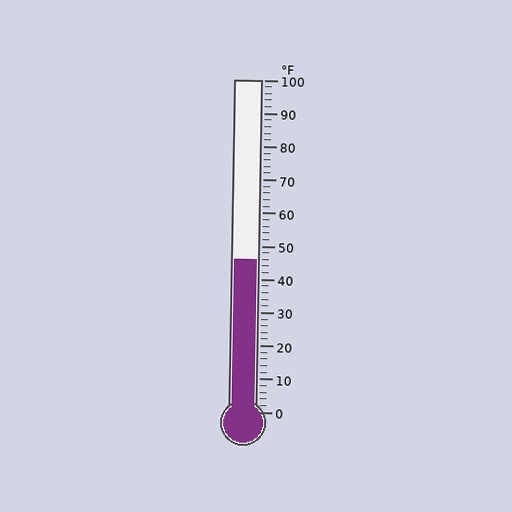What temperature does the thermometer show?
The thermometer shows approximately 46°F.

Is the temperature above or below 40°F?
The temperature is above 40°F.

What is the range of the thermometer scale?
The thermometer scale ranges from 0°F to 100°F.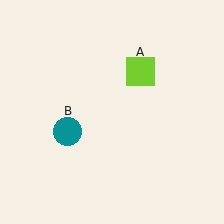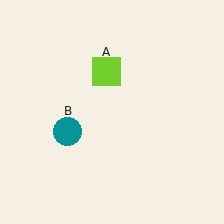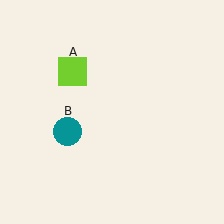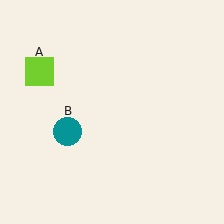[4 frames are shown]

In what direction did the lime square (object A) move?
The lime square (object A) moved left.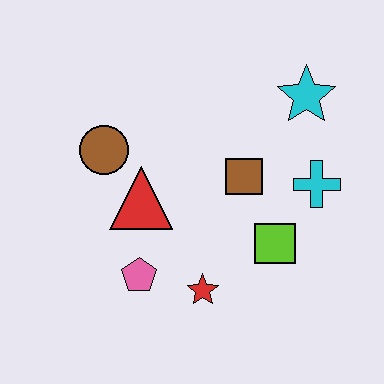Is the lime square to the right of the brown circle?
Yes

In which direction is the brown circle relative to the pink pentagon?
The brown circle is above the pink pentagon.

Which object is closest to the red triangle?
The brown circle is closest to the red triangle.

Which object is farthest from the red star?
The cyan star is farthest from the red star.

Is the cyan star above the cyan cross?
Yes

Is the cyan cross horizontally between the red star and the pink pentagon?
No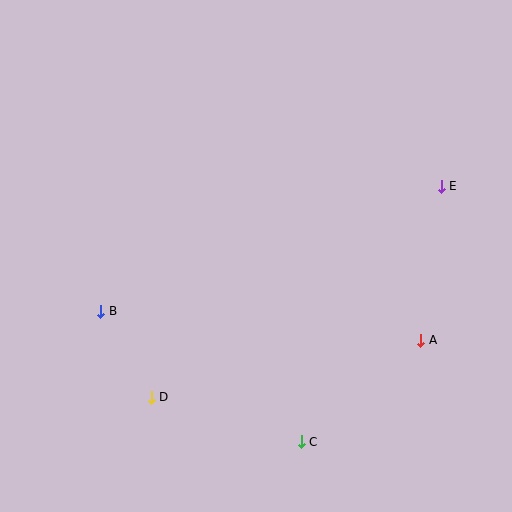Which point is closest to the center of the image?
Point B at (101, 311) is closest to the center.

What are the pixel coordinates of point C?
Point C is at (301, 442).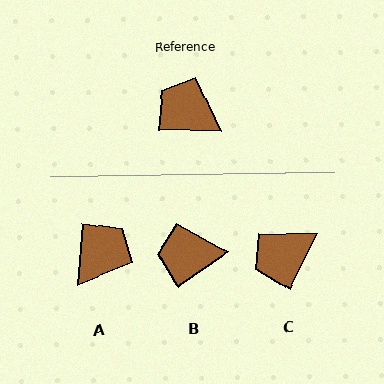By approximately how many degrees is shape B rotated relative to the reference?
Approximately 36 degrees counter-clockwise.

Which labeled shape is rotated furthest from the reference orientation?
A, about 93 degrees away.